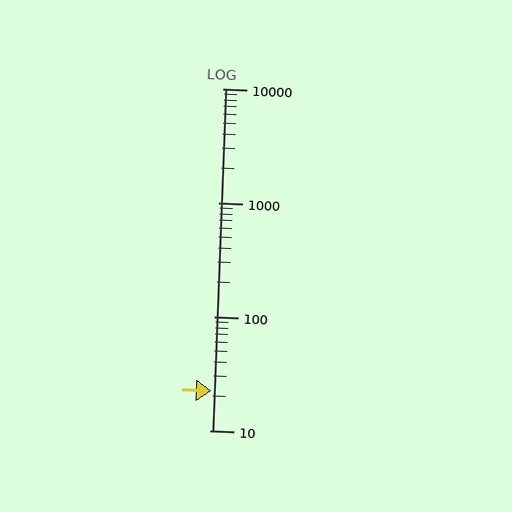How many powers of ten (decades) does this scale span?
The scale spans 3 decades, from 10 to 10000.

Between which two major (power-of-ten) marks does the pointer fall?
The pointer is between 10 and 100.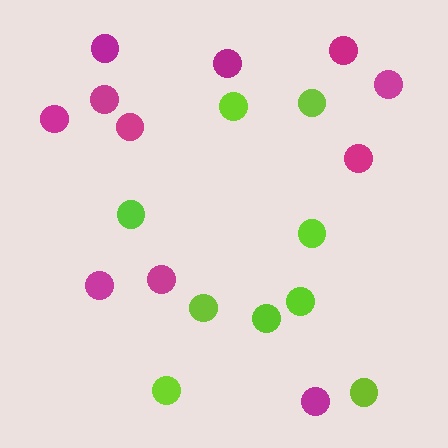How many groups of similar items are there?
There are 2 groups: one group of lime circles (9) and one group of magenta circles (11).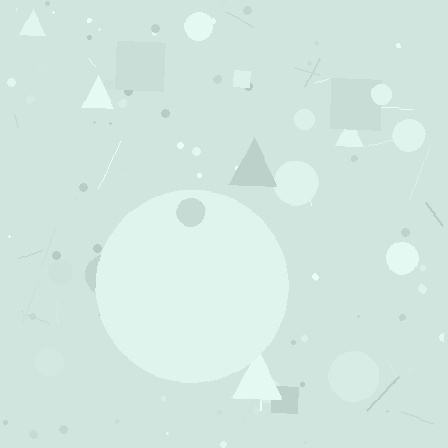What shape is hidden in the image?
A circle is hidden in the image.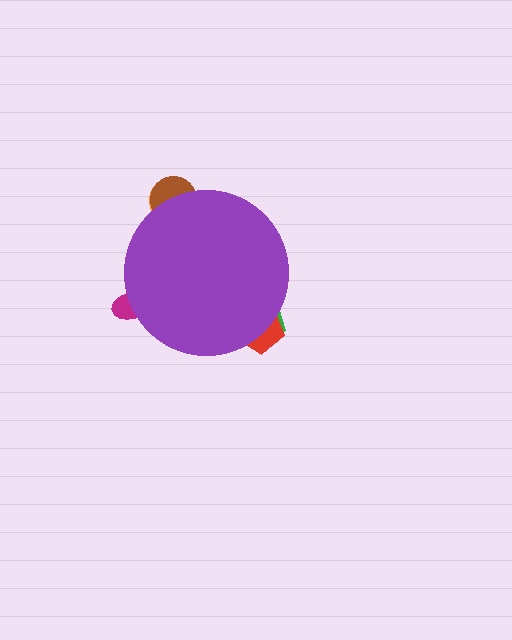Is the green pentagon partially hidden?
Yes, the green pentagon is partially hidden behind the purple circle.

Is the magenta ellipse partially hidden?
Yes, the magenta ellipse is partially hidden behind the purple circle.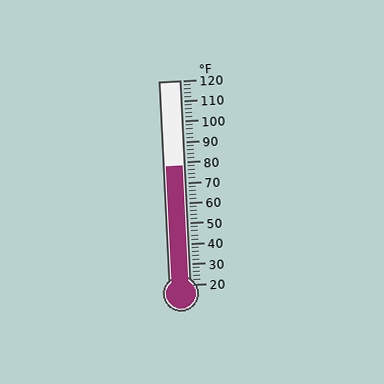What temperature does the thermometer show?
The thermometer shows approximately 78°F.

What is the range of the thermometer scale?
The thermometer scale ranges from 20°F to 120°F.